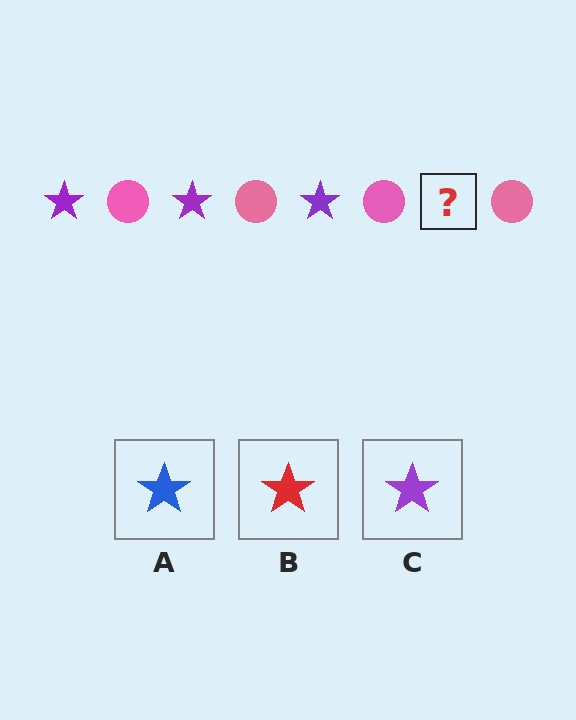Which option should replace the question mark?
Option C.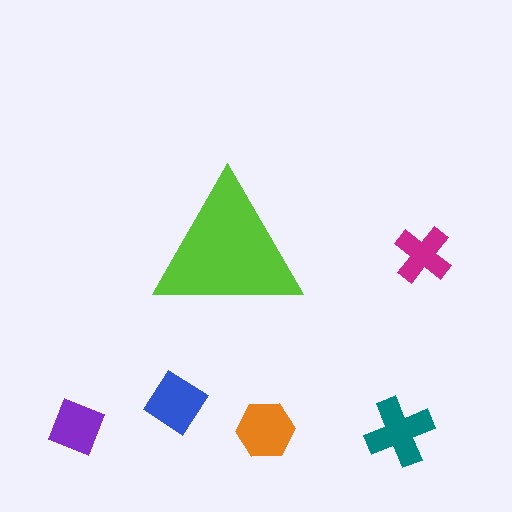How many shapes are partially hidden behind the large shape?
0 shapes are partially hidden.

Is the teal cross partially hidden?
No, the teal cross is fully visible.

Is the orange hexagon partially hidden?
No, the orange hexagon is fully visible.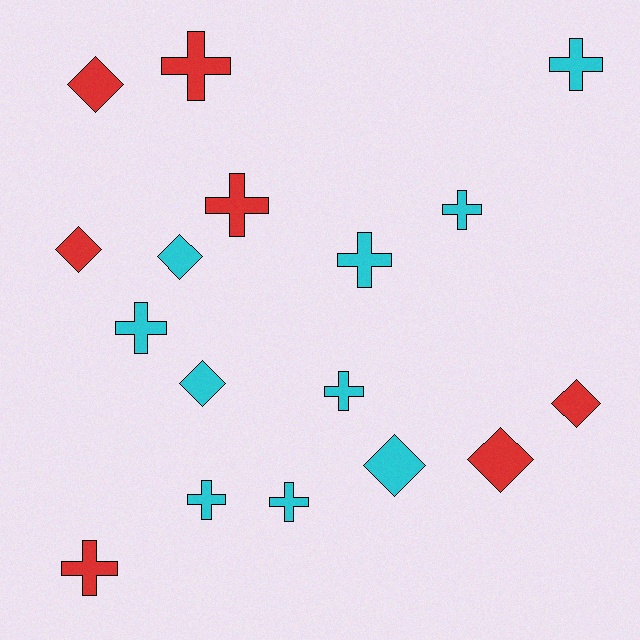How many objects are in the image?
There are 17 objects.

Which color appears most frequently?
Cyan, with 10 objects.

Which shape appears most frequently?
Cross, with 10 objects.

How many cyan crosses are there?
There are 7 cyan crosses.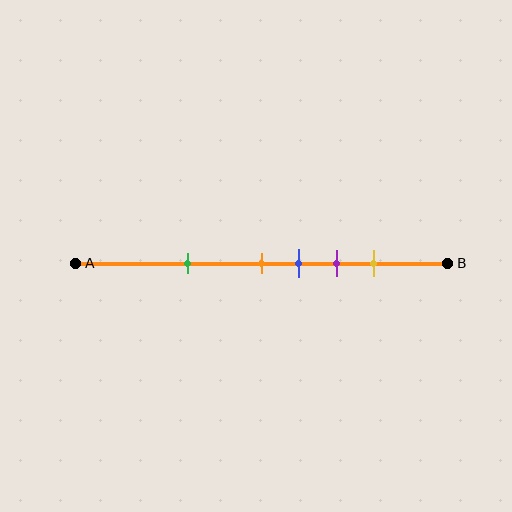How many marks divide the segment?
There are 5 marks dividing the segment.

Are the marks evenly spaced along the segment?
No, the marks are not evenly spaced.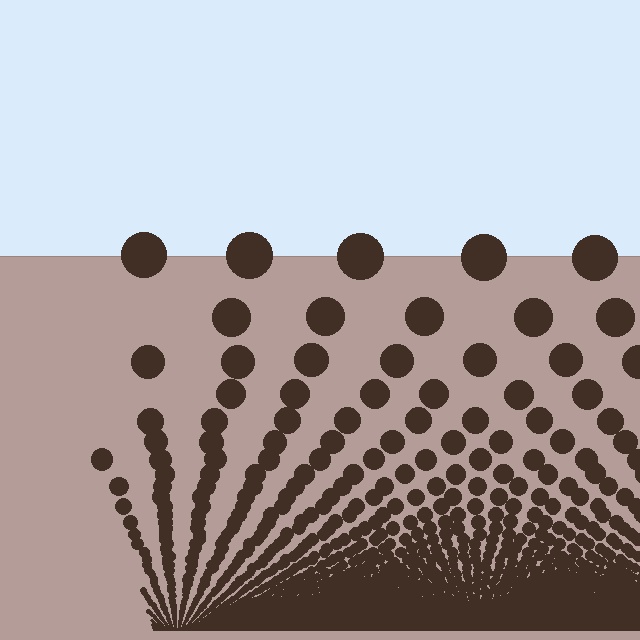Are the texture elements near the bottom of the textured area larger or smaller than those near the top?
Smaller. The gradient is inverted — elements near the bottom are smaller and denser.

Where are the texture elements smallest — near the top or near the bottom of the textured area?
Near the bottom.